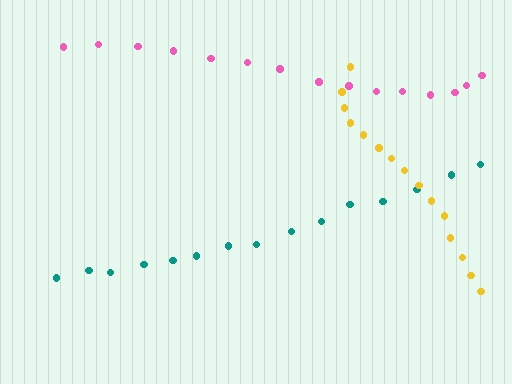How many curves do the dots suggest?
There are 3 distinct paths.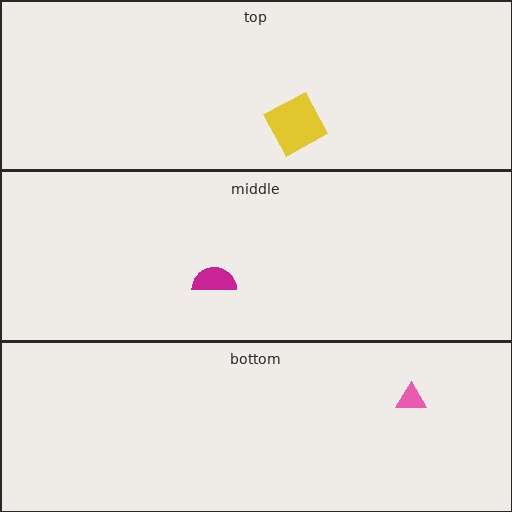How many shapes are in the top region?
1.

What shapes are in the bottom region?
The pink triangle.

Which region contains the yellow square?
The top region.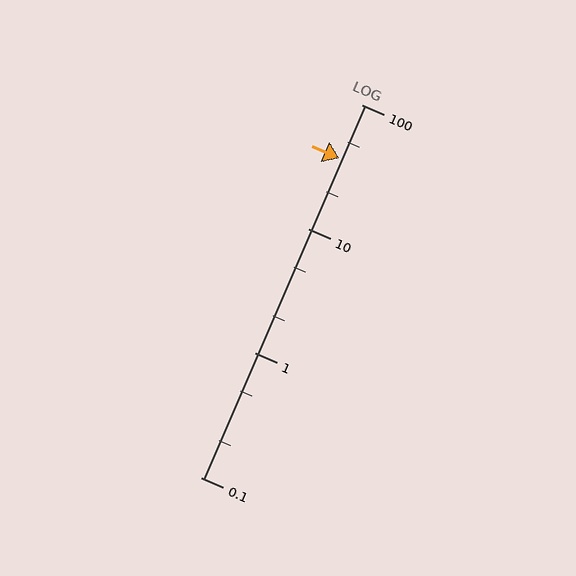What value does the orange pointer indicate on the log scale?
The pointer indicates approximately 37.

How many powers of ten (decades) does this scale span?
The scale spans 3 decades, from 0.1 to 100.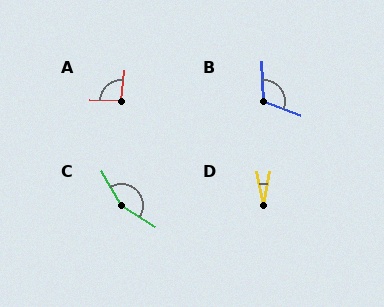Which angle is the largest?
C, at approximately 152 degrees.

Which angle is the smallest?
D, at approximately 21 degrees.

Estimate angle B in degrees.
Approximately 113 degrees.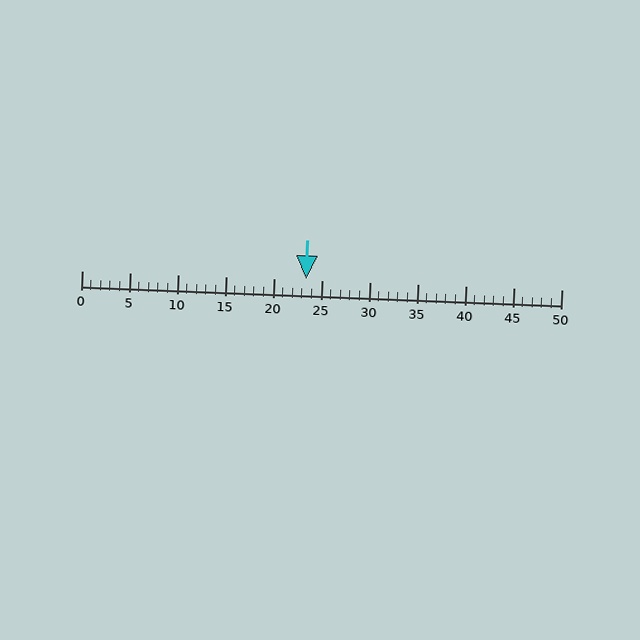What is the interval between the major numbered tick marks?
The major tick marks are spaced 5 units apart.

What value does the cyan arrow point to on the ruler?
The cyan arrow points to approximately 23.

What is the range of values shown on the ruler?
The ruler shows values from 0 to 50.